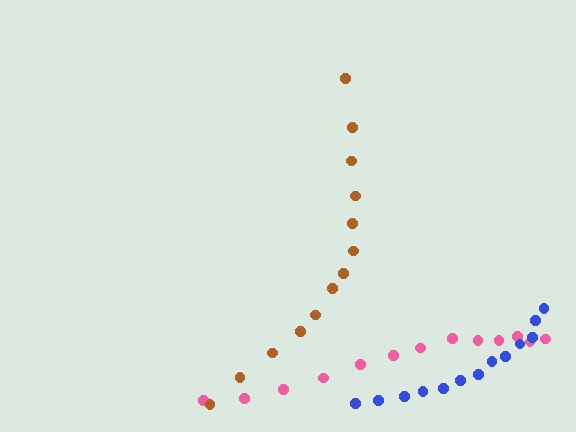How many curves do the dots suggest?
There are 3 distinct paths.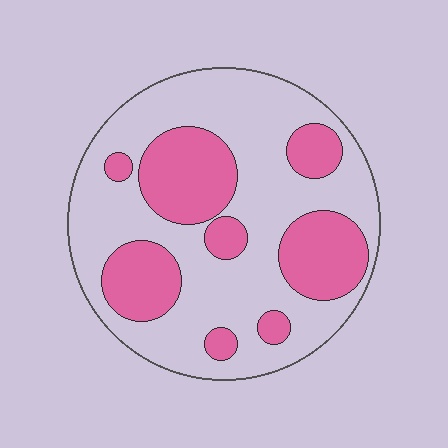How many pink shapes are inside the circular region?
8.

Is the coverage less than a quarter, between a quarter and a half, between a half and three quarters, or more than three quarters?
Between a quarter and a half.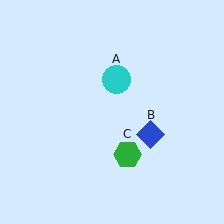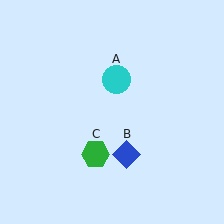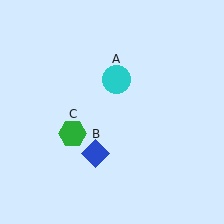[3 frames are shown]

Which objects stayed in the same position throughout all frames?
Cyan circle (object A) remained stationary.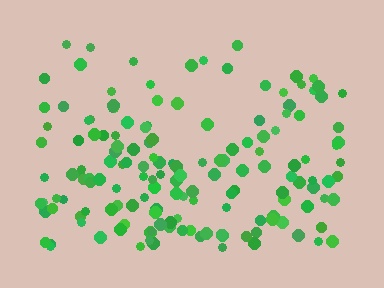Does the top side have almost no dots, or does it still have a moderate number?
Still a moderate number, just noticeably fewer than the bottom.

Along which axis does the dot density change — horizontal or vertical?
Vertical.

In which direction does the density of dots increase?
From top to bottom, with the bottom side densest.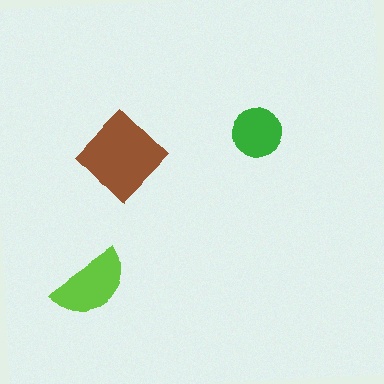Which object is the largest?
The brown diamond.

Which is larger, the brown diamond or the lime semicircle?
The brown diamond.